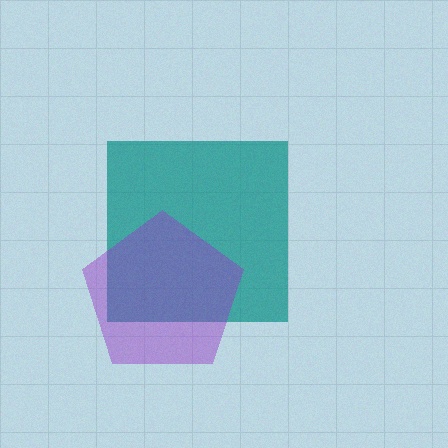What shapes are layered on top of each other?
The layered shapes are: a teal square, a purple pentagon.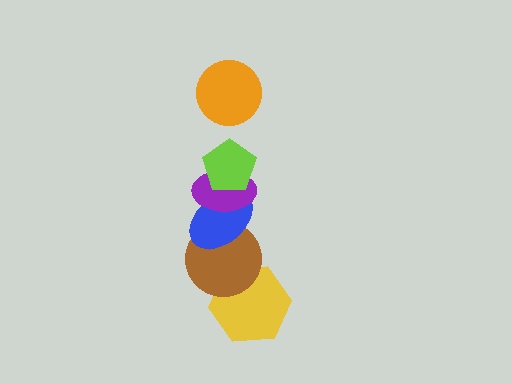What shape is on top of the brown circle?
The blue ellipse is on top of the brown circle.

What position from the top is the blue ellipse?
The blue ellipse is 4th from the top.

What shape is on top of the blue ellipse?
The purple ellipse is on top of the blue ellipse.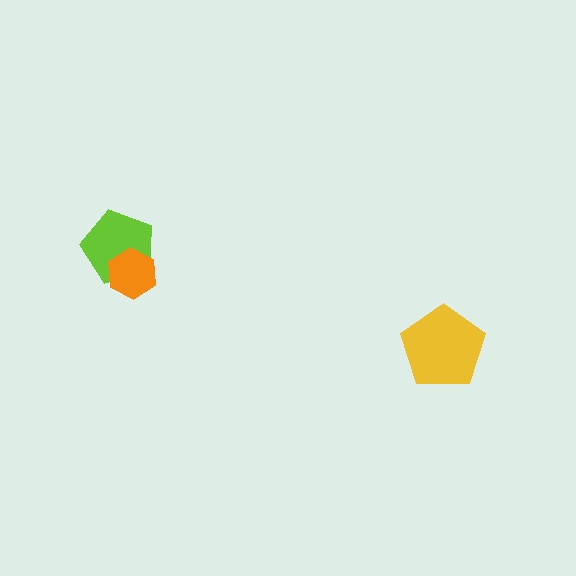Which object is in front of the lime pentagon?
The orange hexagon is in front of the lime pentagon.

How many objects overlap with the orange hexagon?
1 object overlaps with the orange hexagon.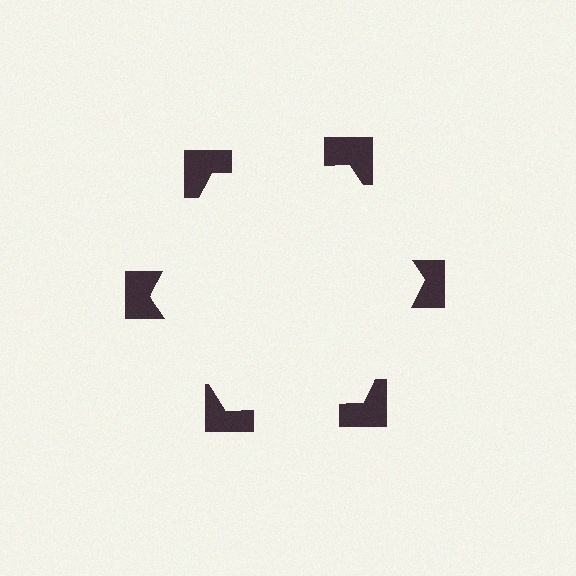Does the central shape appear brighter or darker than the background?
It typically appears slightly brighter than the background, even though no actual brightness change is drawn.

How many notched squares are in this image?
There are 6 — one at each vertex of the illusory hexagon.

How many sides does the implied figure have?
6 sides.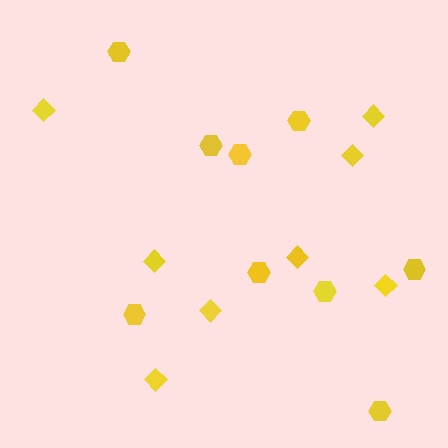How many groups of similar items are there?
There are 2 groups: one group of hexagons (9) and one group of diamonds (8).